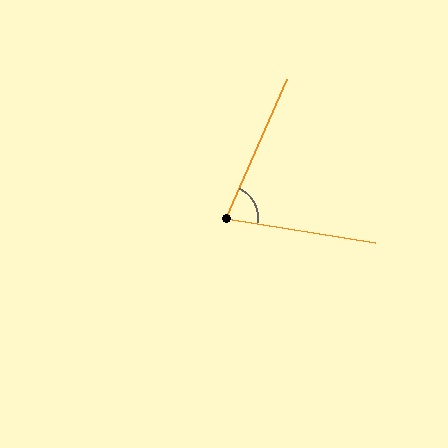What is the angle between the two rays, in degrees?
Approximately 76 degrees.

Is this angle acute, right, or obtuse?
It is acute.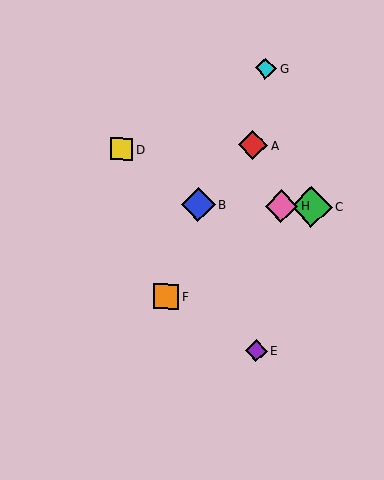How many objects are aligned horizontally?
3 objects (B, C, H) are aligned horizontally.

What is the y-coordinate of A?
Object A is at y≈145.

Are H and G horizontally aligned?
No, H is at y≈206 and G is at y≈68.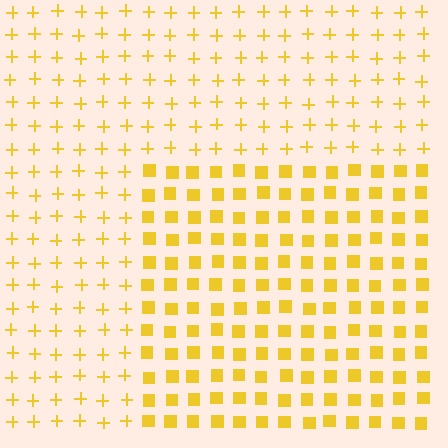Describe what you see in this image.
The image is filled with small yellow elements arranged in a uniform grid. A rectangle-shaped region contains squares, while the surrounding area contains plus signs. The boundary is defined purely by the change in element shape.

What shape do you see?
I see a rectangle.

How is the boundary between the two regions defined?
The boundary is defined by a change in element shape: squares inside vs. plus signs outside. All elements share the same color and spacing.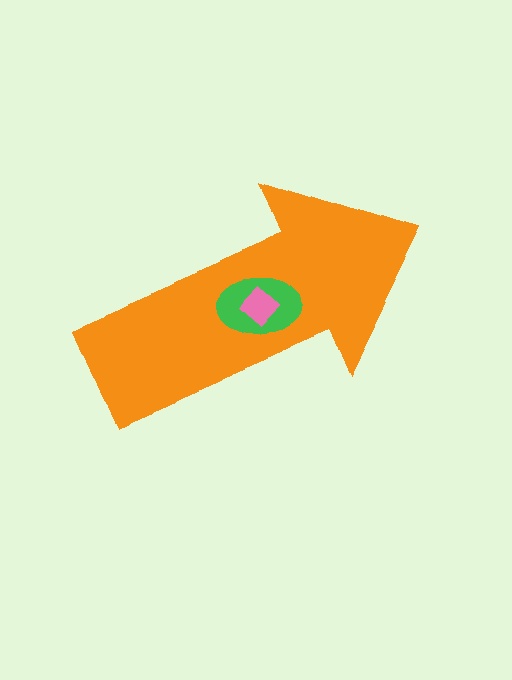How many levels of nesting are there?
3.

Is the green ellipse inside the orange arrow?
Yes.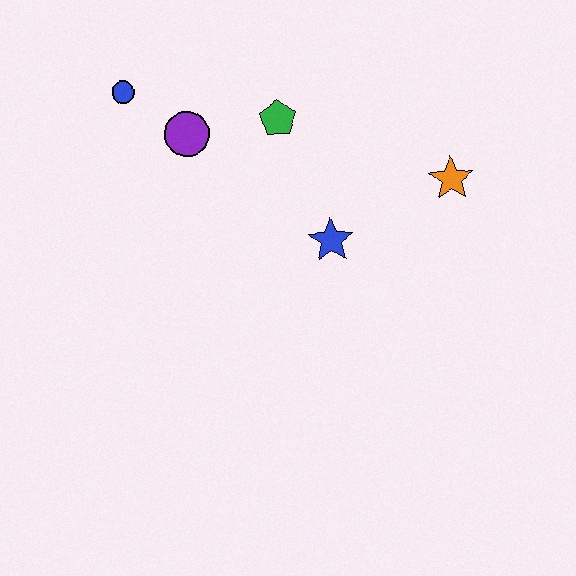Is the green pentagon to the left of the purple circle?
No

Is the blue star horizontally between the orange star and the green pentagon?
Yes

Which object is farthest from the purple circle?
The orange star is farthest from the purple circle.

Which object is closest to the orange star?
The blue star is closest to the orange star.